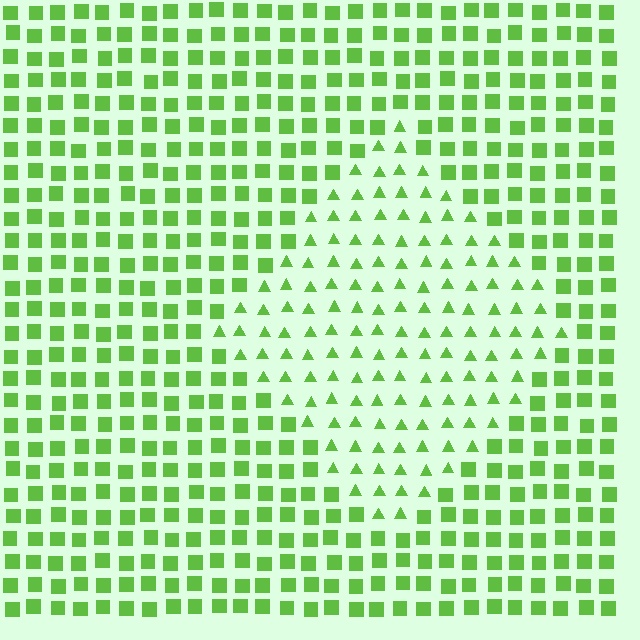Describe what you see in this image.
The image is filled with small lime elements arranged in a uniform grid. A diamond-shaped region contains triangles, while the surrounding area contains squares. The boundary is defined purely by the change in element shape.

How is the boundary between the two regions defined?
The boundary is defined by a change in element shape: triangles inside vs. squares outside. All elements share the same color and spacing.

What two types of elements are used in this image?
The image uses triangles inside the diamond region and squares outside it.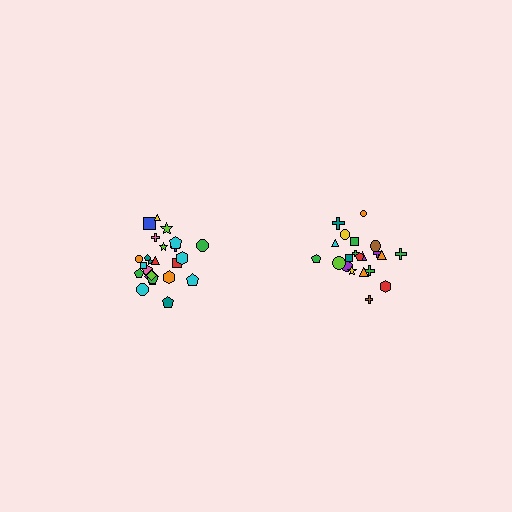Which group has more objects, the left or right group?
The left group.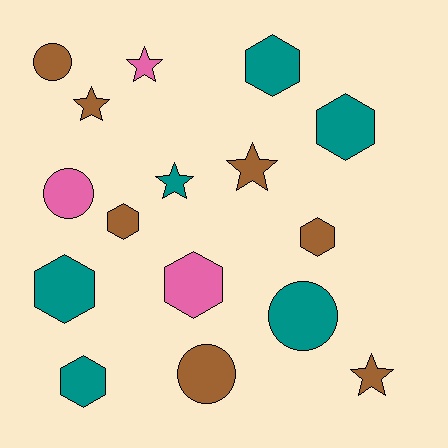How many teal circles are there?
There is 1 teal circle.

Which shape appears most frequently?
Hexagon, with 7 objects.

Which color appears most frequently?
Brown, with 7 objects.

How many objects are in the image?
There are 16 objects.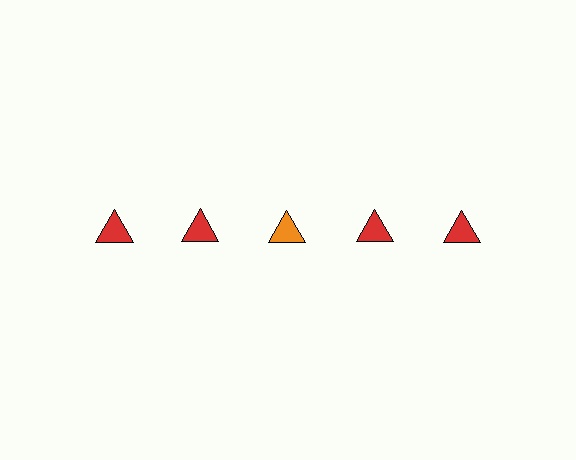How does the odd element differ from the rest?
It has a different color: orange instead of red.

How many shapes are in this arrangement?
There are 5 shapes arranged in a grid pattern.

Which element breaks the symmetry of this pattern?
The orange triangle in the top row, center column breaks the symmetry. All other shapes are red triangles.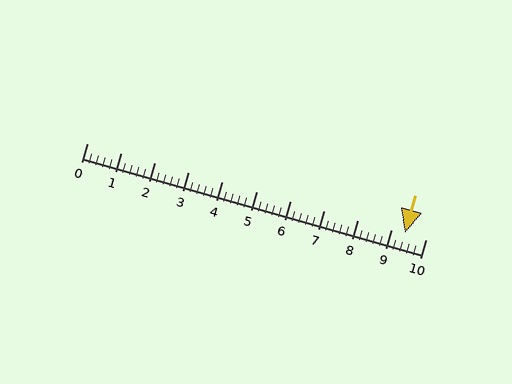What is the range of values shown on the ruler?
The ruler shows values from 0 to 10.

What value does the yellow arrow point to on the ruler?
The yellow arrow points to approximately 9.4.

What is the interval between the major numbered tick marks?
The major tick marks are spaced 1 units apart.